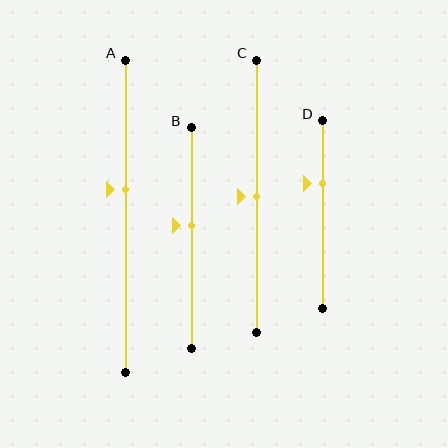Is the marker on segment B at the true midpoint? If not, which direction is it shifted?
No, the marker on segment B is shifted upward by about 6% of the segment length.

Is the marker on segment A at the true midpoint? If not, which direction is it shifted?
No, the marker on segment A is shifted upward by about 9% of the segment length.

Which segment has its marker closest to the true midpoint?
Segment C has its marker closest to the true midpoint.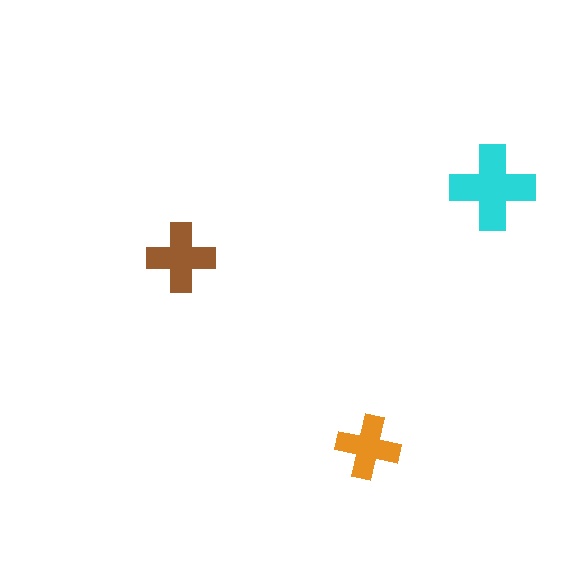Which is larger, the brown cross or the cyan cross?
The cyan one.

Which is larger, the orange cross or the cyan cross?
The cyan one.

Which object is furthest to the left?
The brown cross is leftmost.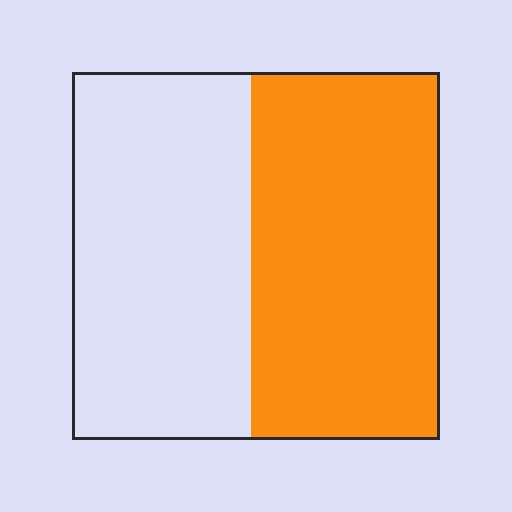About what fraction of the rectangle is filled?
About one half (1/2).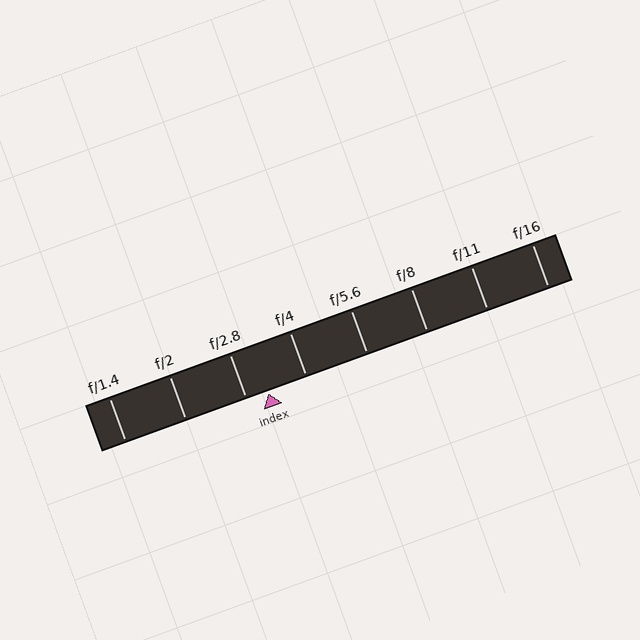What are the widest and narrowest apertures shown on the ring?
The widest aperture shown is f/1.4 and the narrowest is f/16.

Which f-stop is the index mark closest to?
The index mark is closest to f/2.8.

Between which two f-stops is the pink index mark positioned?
The index mark is between f/2.8 and f/4.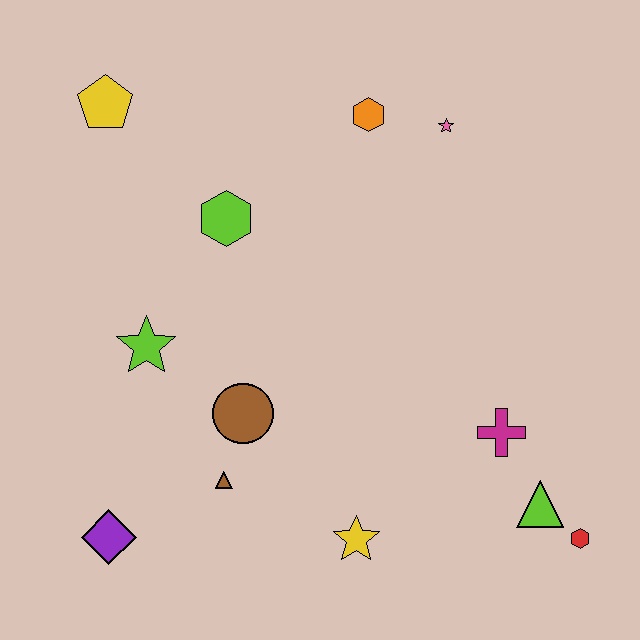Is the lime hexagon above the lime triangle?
Yes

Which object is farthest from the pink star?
The purple diamond is farthest from the pink star.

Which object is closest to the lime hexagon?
The lime star is closest to the lime hexagon.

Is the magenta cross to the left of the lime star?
No